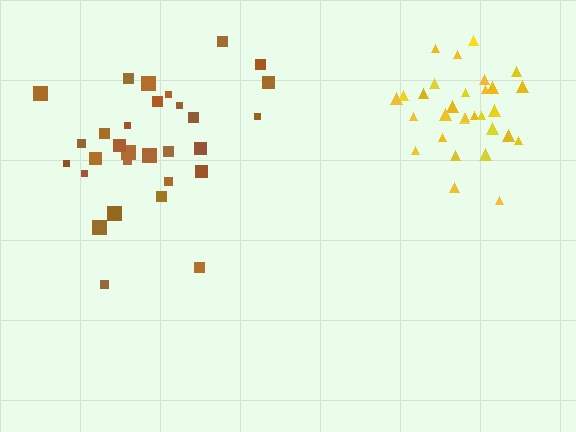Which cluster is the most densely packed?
Yellow.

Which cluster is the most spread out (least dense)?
Brown.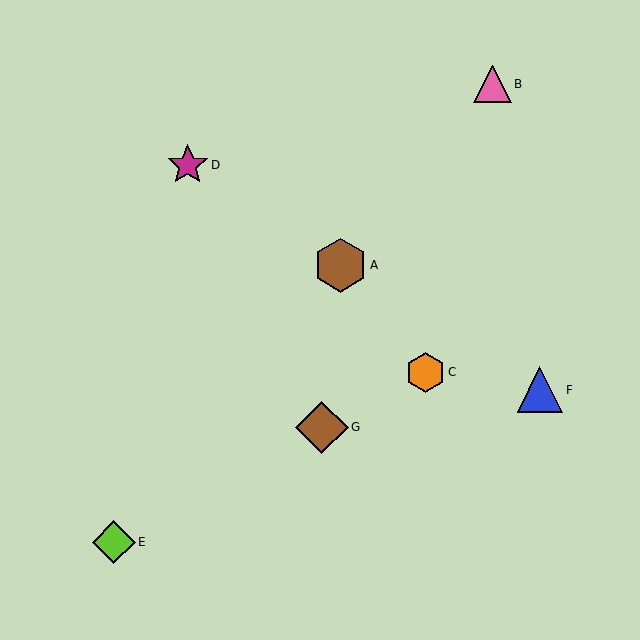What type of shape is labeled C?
Shape C is an orange hexagon.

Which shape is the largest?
The brown hexagon (labeled A) is the largest.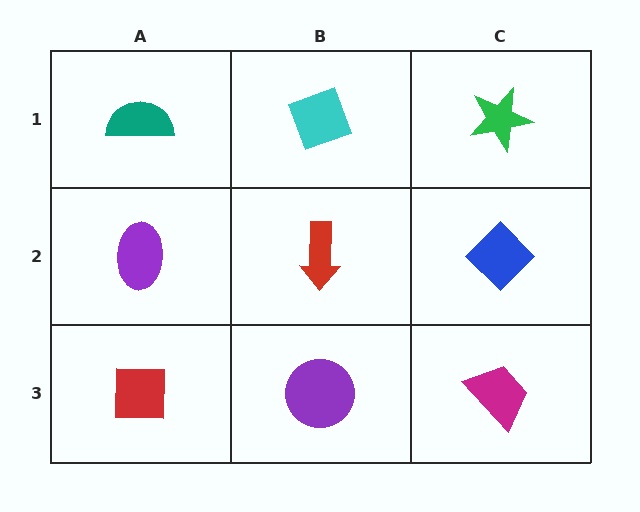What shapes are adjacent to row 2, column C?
A green star (row 1, column C), a magenta trapezoid (row 3, column C), a red arrow (row 2, column B).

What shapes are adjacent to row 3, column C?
A blue diamond (row 2, column C), a purple circle (row 3, column B).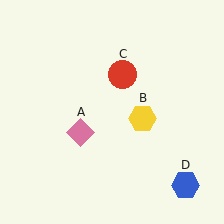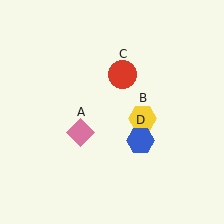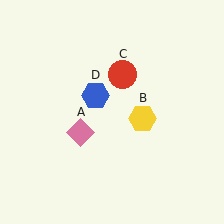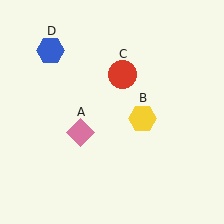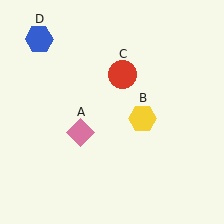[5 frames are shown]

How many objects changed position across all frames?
1 object changed position: blue hexagon (object D).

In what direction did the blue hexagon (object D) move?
The blue hexagon (object D) moved up and to the left.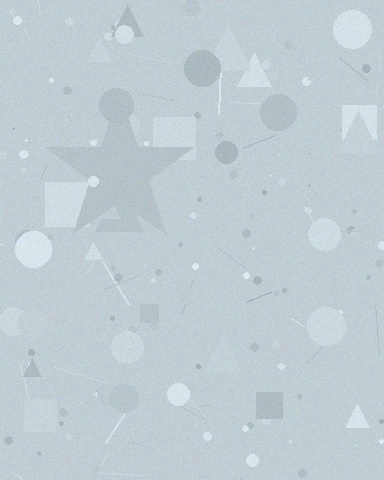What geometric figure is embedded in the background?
A star is embedded in the background.